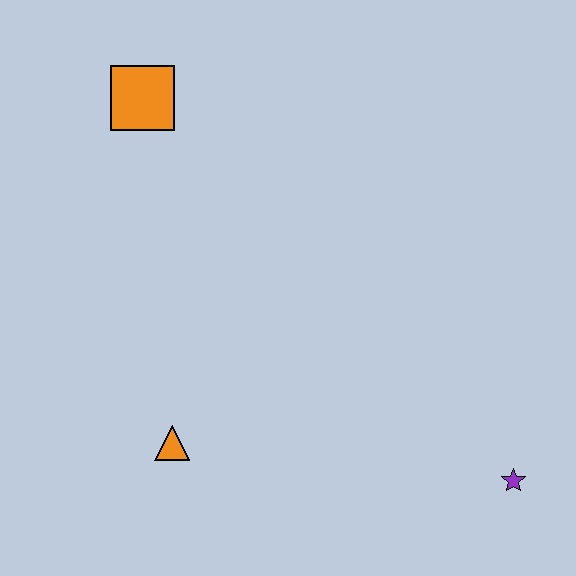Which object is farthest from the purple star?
The orange square is farthest from the purple star.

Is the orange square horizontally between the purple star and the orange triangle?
No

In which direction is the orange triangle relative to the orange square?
The orange triangle is below the orange square.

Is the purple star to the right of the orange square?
Yes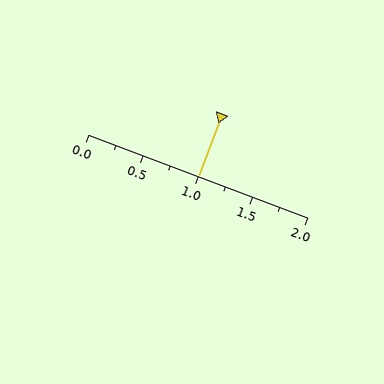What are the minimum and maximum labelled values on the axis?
The axis runs from 0.0 to 2.0.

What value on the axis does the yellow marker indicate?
The marker indicates approximately 1.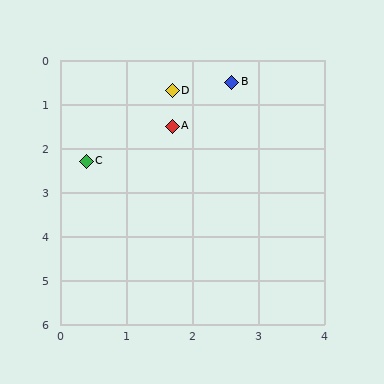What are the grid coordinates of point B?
Point B is at approximately (2.6, 0.5).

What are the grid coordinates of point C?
Point C is at approximately (0.4, 2.3).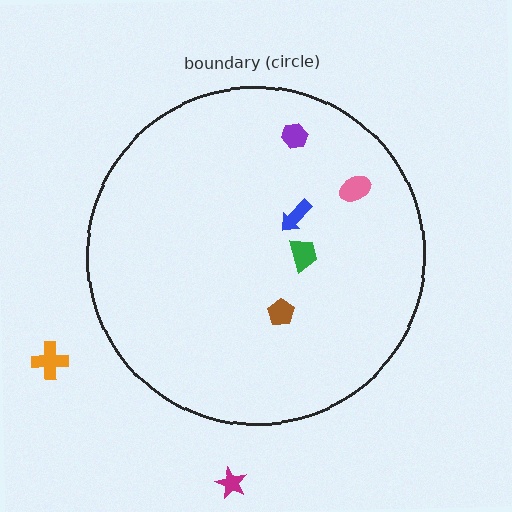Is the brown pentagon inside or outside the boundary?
Inside.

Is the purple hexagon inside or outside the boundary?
Inside.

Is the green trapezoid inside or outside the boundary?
Inside.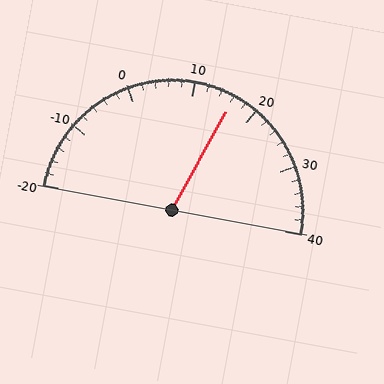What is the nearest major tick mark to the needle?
The nearest major tick mark is 20.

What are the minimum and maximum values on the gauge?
The gauge ranges from -20 to 40.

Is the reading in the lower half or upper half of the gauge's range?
The reading is in the upper half of the range (-20 to 40).